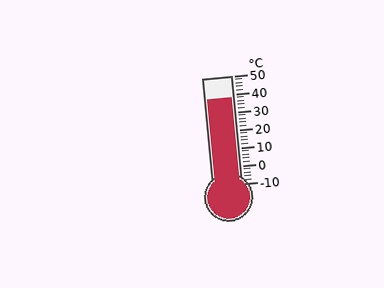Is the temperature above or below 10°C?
The temperature is above 10°C.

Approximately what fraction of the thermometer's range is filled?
The thermometer is filled to approximately 80% of its range.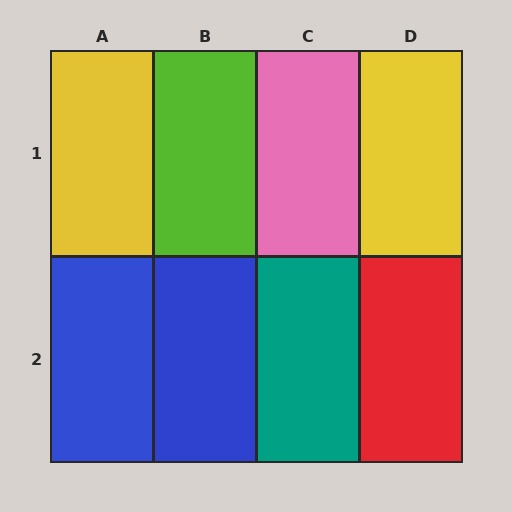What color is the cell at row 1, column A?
Yellow.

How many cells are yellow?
2 cells are yellow.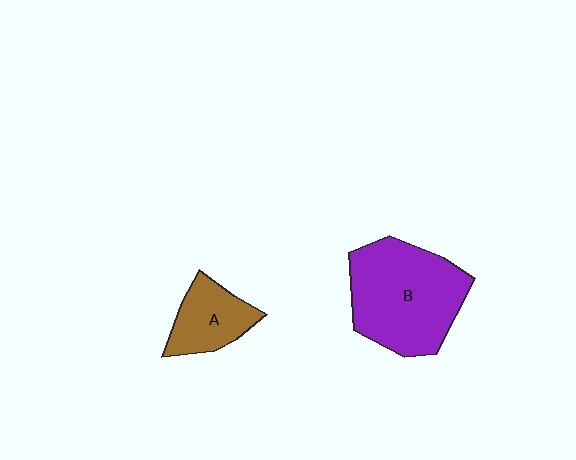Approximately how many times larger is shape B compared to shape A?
Approximately 2.3 times.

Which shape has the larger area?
Shape B (purple).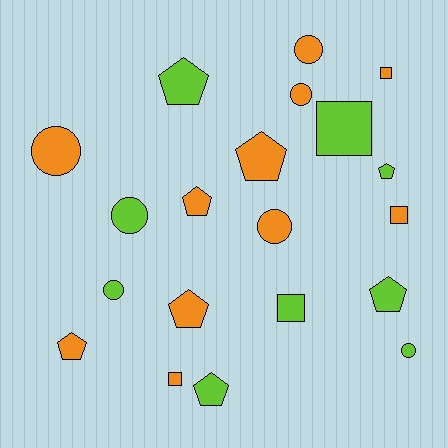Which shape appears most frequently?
Pentagon, with 8 objects.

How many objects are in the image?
There are 20 objects.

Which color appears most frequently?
Orange, with 11 objects.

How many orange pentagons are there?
There are 4 orange pentagons.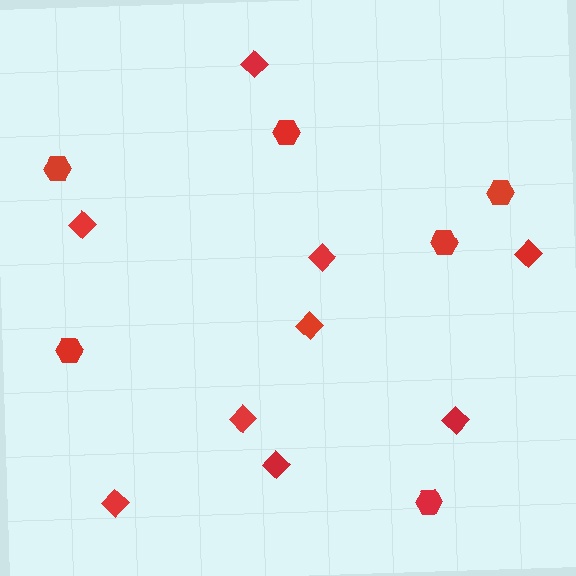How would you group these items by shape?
There are 2 groups: one group of hexagons (6) and one group of diamonds (9).